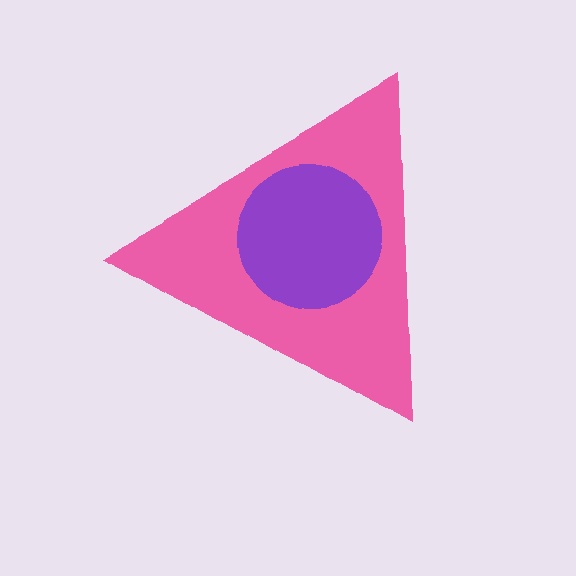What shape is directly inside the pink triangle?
The purple circle.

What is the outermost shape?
The pink triangle.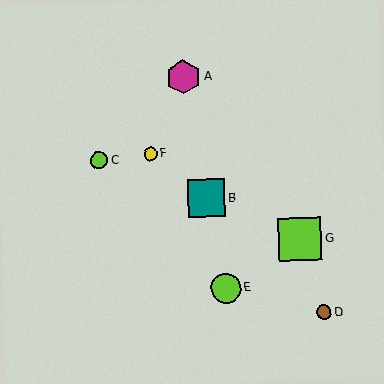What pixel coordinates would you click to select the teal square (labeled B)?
Click at (207, 198) to select the teal square B.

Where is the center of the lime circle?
The center of the lime circle is at (226, 288).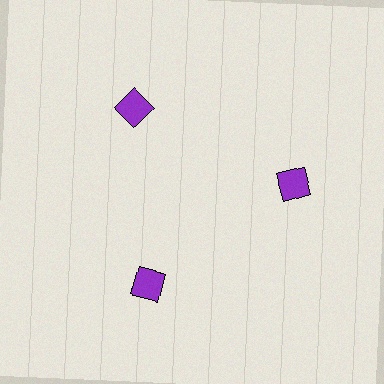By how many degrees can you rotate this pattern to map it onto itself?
The pattern maps onto itself every 120 degrees of rotation.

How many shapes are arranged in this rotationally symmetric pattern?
There are 3 shapes, arranged in 3 groups of 1.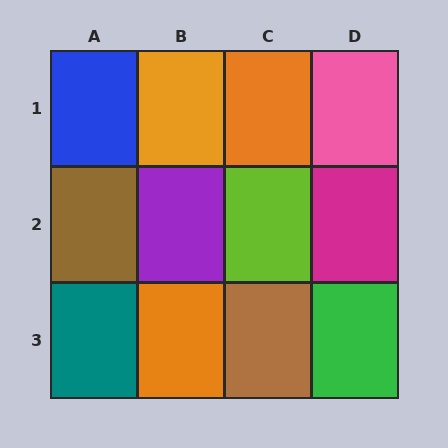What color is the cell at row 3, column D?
Green.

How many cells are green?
1 cell is green.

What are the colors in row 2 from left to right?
Brown, purple, lime, magenta.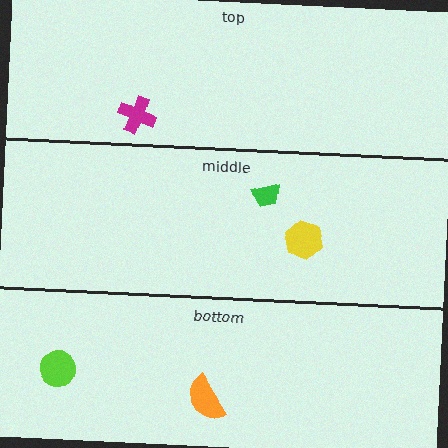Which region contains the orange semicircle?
The bottom region.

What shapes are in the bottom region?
The orange semicircle, the lime circle.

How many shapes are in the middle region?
2.